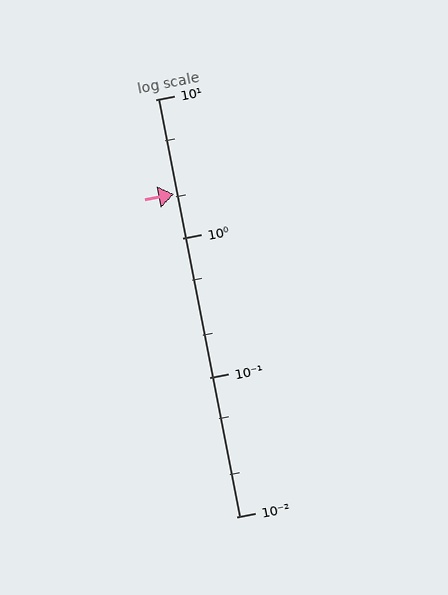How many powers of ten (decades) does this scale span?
The scale spans 3 decades, from 0.01 to 10.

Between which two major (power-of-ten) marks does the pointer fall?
The pointer is between 1 and 10.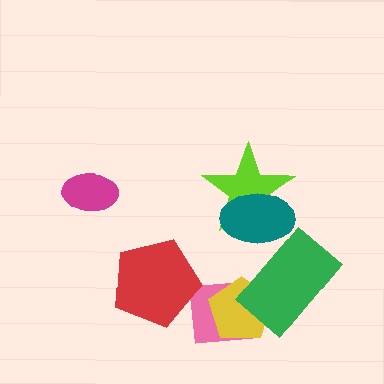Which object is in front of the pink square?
The yellow pentagon is in front of the pink square.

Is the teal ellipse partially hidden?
Yes, it is partially covered by another shape.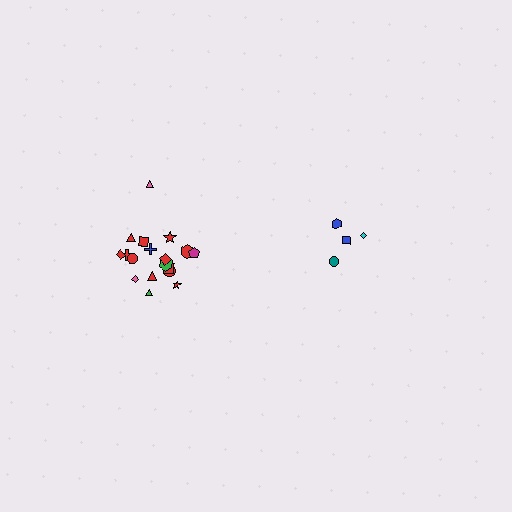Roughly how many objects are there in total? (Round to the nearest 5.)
Roughly 20 objects in total.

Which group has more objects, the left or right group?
The left group.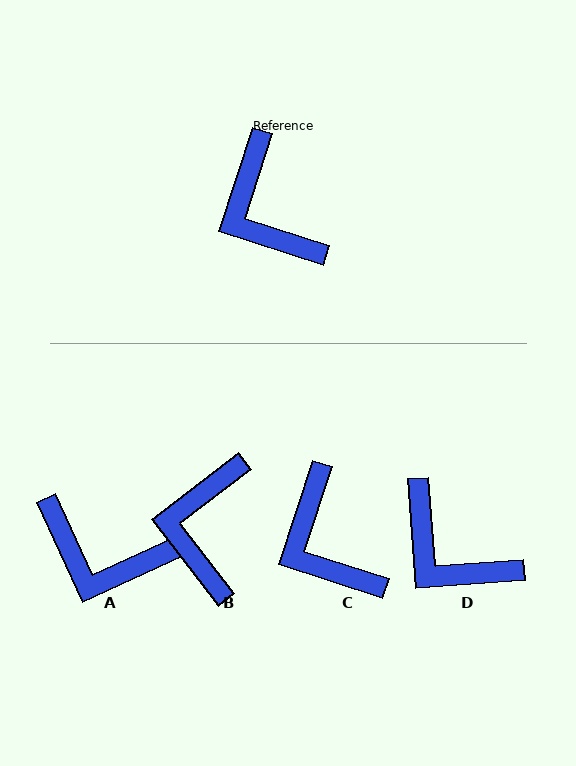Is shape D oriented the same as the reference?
No, it is off by about 22 degrees.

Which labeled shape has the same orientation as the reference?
C.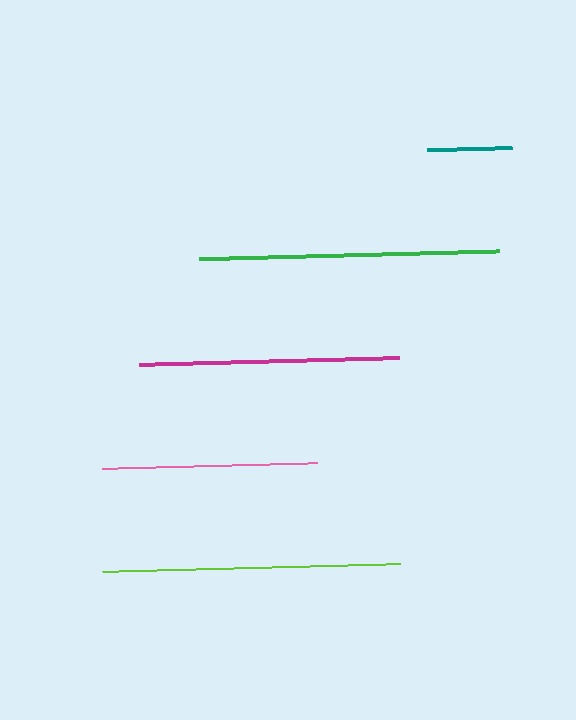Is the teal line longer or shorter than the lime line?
The lime line is longer than the teal line.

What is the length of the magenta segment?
The magenta segment is approximately 260 pixels long.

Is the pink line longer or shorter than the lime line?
The lime line is longer than the pink line.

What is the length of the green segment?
The green segment is approximately 301 pixels long.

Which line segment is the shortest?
The teal line is the shortest at approximately 85 pixels.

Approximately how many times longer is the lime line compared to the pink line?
The lime line is approximately 1.4 times the length of the pink line.